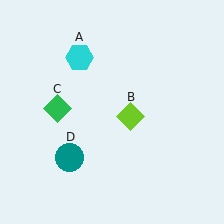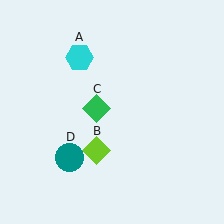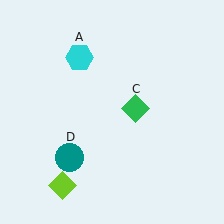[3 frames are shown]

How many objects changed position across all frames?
2 objects changed position: lime diamond (object B), green diamond (object C).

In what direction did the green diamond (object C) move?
The green diamond (object C) moved right.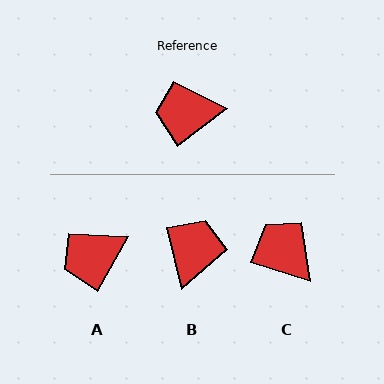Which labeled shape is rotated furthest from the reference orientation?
B, about 113 degrees away.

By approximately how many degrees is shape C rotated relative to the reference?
Approximately 55 degrees clockwise.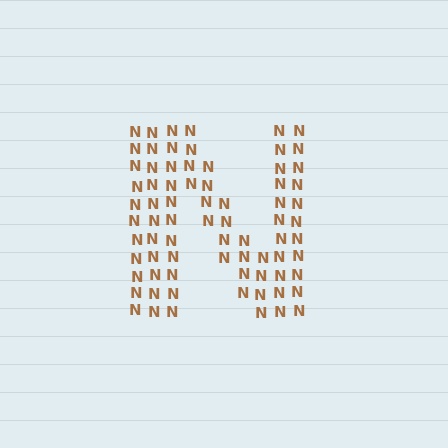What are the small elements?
The small elements are letter N's.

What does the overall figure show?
The overall figure shows the letter N.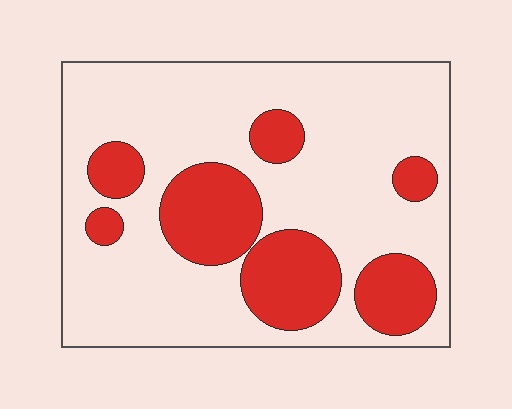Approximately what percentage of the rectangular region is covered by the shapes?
Approximately 25%.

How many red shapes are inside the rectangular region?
7.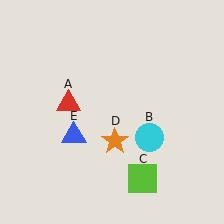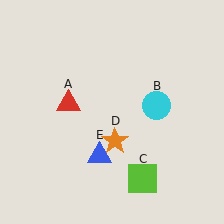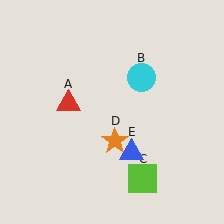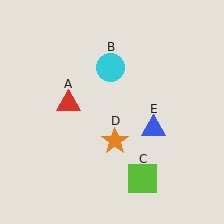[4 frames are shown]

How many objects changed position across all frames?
2 objects changed position: cyan circle (object B), blue triangle (object E).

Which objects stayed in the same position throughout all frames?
Red triangle (object A) and lime square (object C) and orange star (object D) remained stationary.